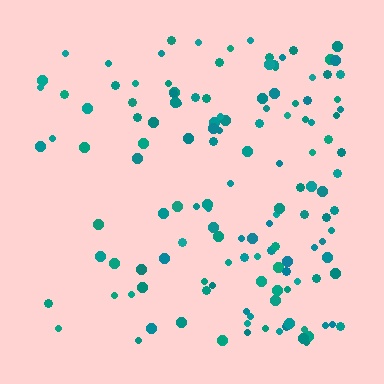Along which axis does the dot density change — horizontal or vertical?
Horizontal.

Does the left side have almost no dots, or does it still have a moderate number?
Still a moderate number, just noticeably fewer than the right.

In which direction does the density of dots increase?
From left to right, with the right side densest.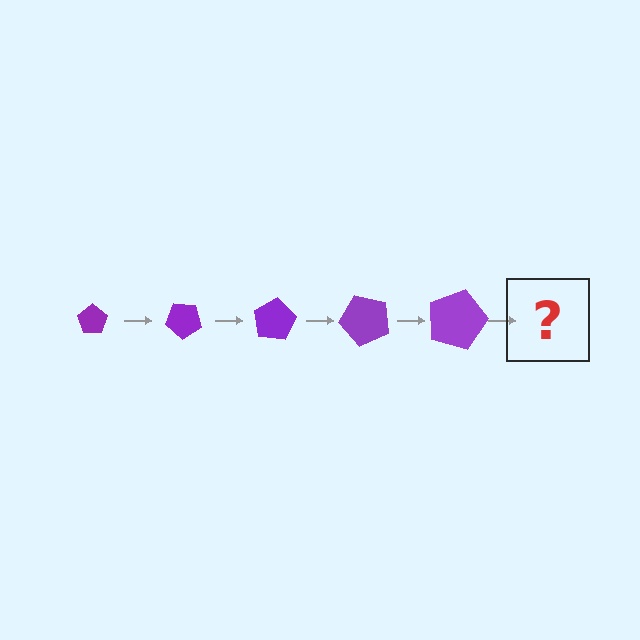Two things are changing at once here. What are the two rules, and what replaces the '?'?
The two rules are that the pentagon grows larger each step and it rotates 40 degrees each step. The '?' should be a pentagon, larger than the previous one and rotated 200 degrees from the start.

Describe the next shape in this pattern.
It should be a pentagon, larger than the previous one and rotated 200 degrees from the start.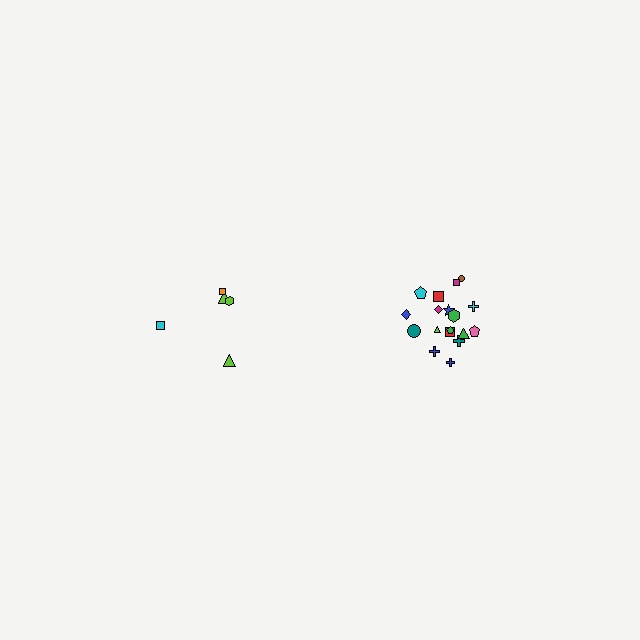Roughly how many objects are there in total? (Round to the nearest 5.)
Roughly 25 objects in total.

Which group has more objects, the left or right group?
The right group.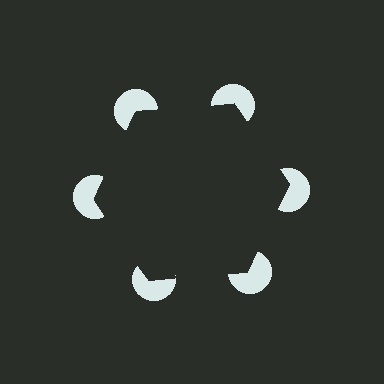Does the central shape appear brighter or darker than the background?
It typically appears slightly darker than the background, even though no actual brightness change is drawn.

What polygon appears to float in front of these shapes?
An illusory hexagon — its edges are inferred from the aligned wedge cuts in the pac-man discs, not physically drawn.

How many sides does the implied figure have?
6 sides.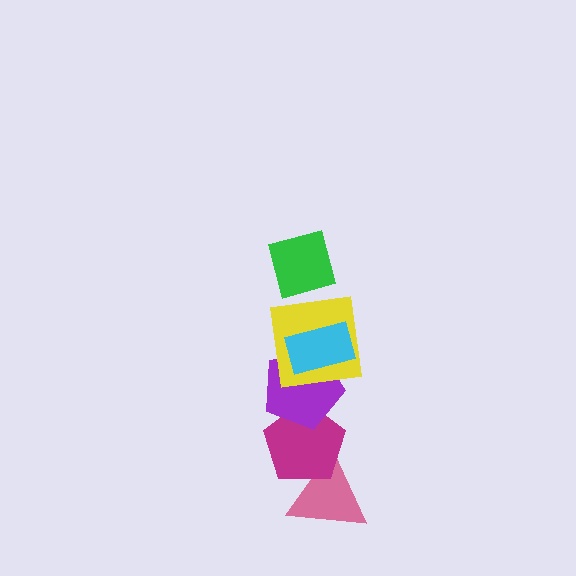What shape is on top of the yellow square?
The cyan rectangle is on top of the yellow square.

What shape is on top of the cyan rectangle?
The green square is on top of the cyan rectangle.